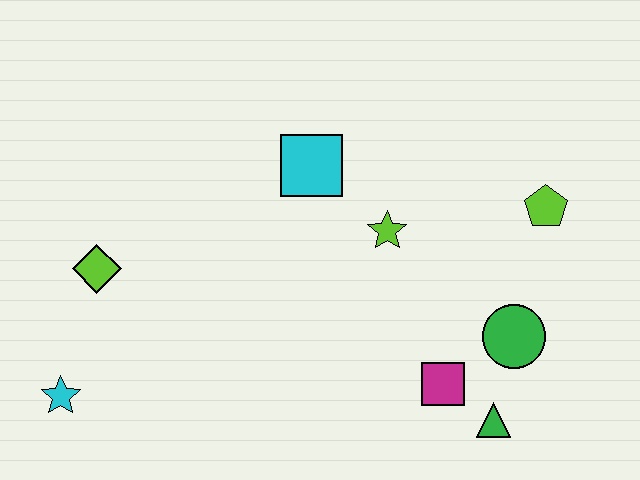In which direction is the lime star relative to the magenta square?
The lime star is above the magenta square.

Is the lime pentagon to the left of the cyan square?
No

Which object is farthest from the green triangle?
The cyan star is farthest from the green triangle.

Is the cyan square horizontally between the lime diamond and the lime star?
Yes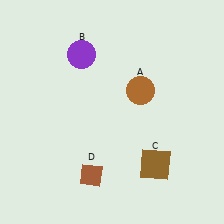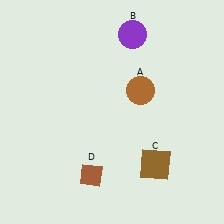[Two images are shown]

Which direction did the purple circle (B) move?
The purple circle (B) moved right.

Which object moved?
The purple circle (B) moved right.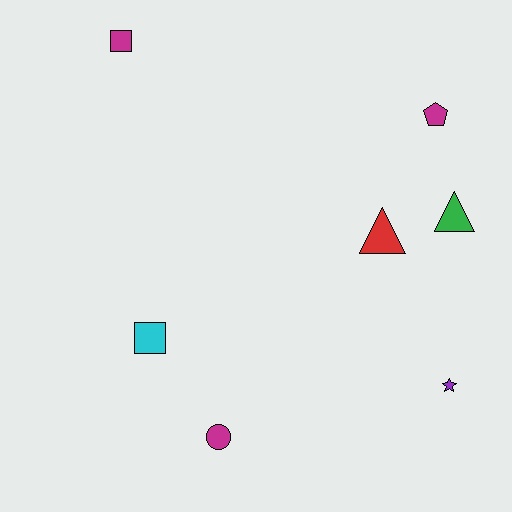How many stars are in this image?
There is 1 star.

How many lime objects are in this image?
There are no lime objects.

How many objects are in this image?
There are 7 objects.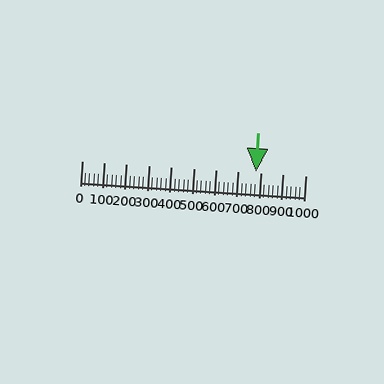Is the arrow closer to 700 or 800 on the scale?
The arrow is closer to 800.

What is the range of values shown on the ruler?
The ruler shows values from 0 to 1000.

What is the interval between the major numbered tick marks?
The major tick marks are spaced 100 units apart.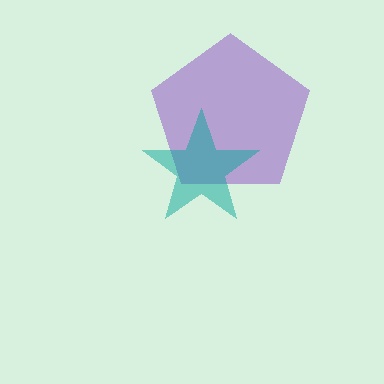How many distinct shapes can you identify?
There are 2 distinct shapes: a purple pentagon, a teal star.